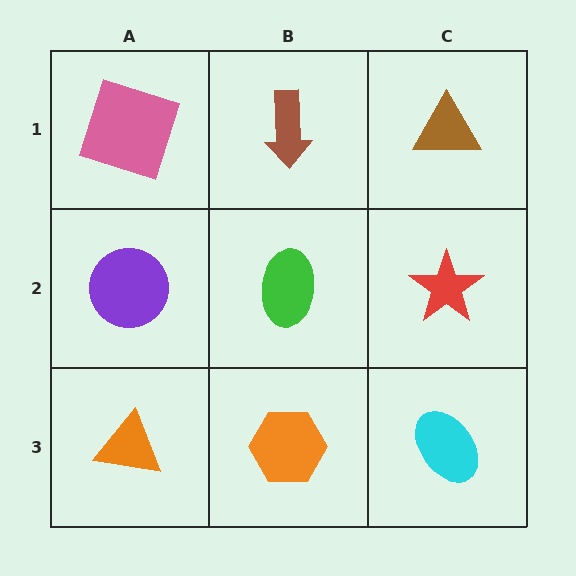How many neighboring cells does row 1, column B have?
3.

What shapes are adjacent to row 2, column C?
A brown triangle (row 1, column C), a cyan ellipse (row 3, column C), a green ellipse (row 2, column B).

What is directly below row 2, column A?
An orange triangle.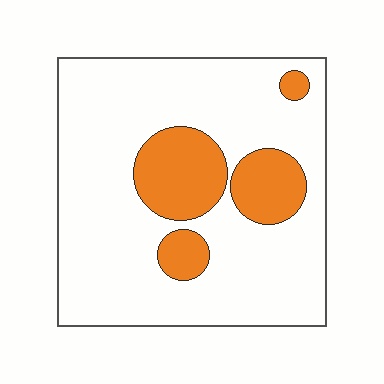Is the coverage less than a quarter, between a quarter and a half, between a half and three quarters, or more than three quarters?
Less than a quarter.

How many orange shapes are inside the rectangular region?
4.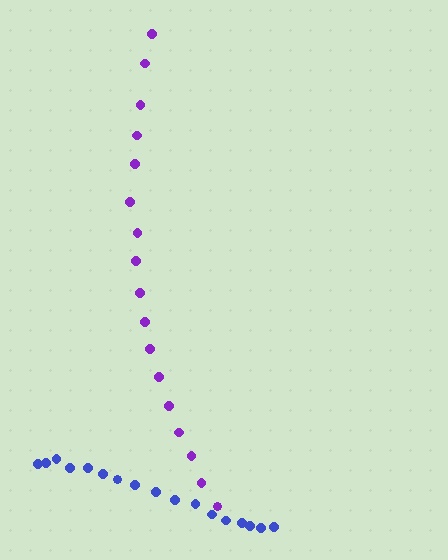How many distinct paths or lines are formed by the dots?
There are 2 distinct paths.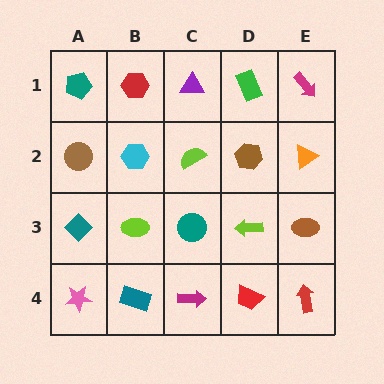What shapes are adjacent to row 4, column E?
A brown ellipse (row 3, column E), a red trapezoid (row 4, column D).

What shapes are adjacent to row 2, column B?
A red hexagon (row 1, column B), a lime ellipse (row 3, column B), a brown circle (row 2, column A), a lime semicircle (row 2, column C).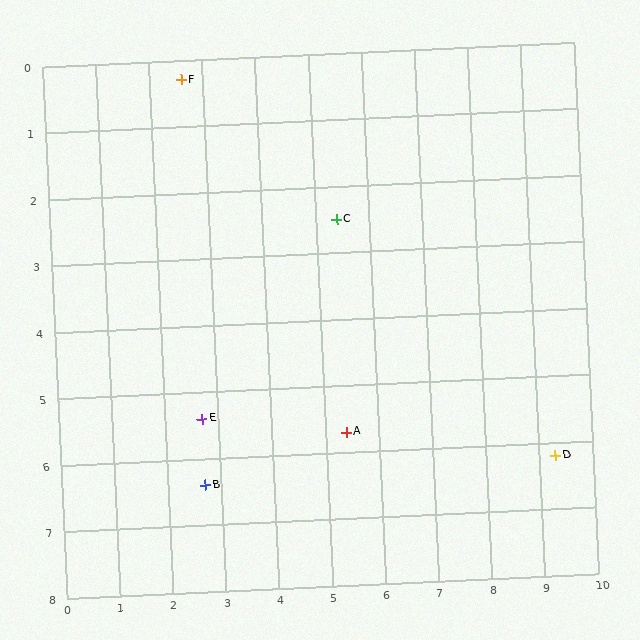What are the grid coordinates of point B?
Point B is at approximately (2.7, 6.4).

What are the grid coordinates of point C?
Point C is at approximately (5.4, 2.5).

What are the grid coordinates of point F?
Point F is at approximately (2.6, 0.3).